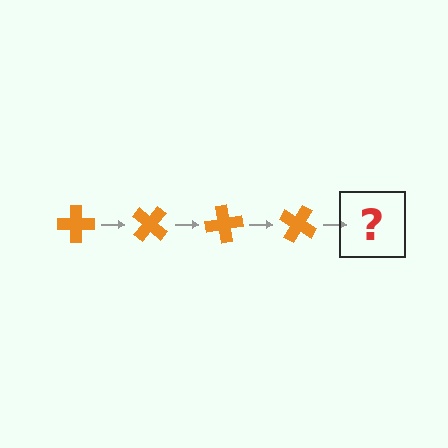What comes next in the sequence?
The next element should be an orange cross rotated 160 degrees.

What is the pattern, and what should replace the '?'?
The pattern is that the cross rotates 40 degrees each step. The '?' should be an orange cross rotated 160 degrees.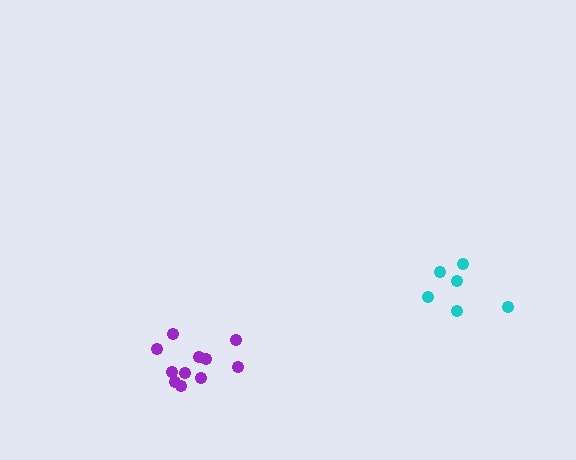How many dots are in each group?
Group 1: 6 dots, Group 2: 11 dots (17 total).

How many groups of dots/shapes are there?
There are 2 groups.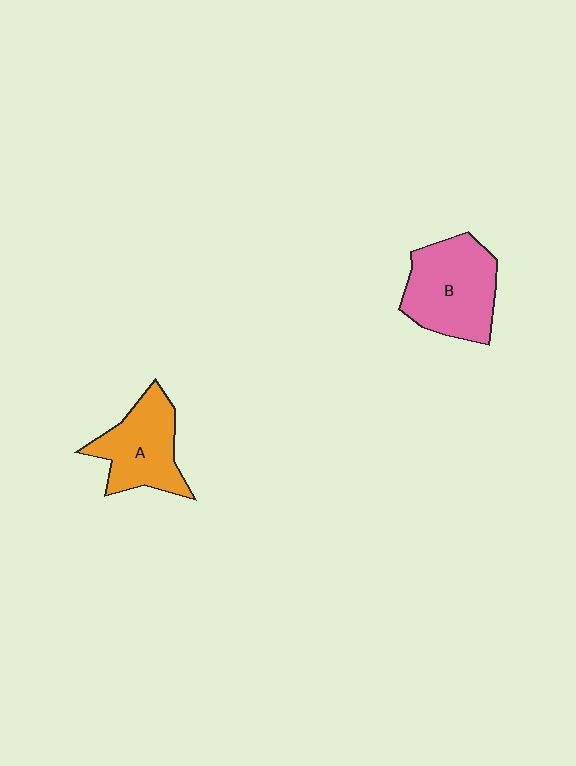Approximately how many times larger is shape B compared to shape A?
Approximately 1.2 times.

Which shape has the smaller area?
Shape A (orange).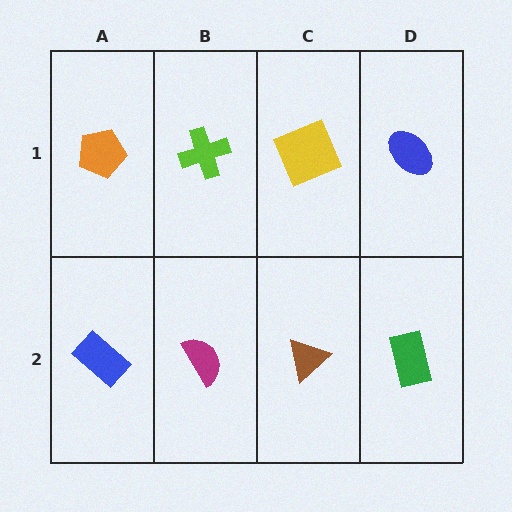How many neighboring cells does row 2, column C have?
3.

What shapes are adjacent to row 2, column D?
A blue ellipse (row 1, column D), a brown triangle (row 2, column C).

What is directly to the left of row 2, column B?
A blue rectangle.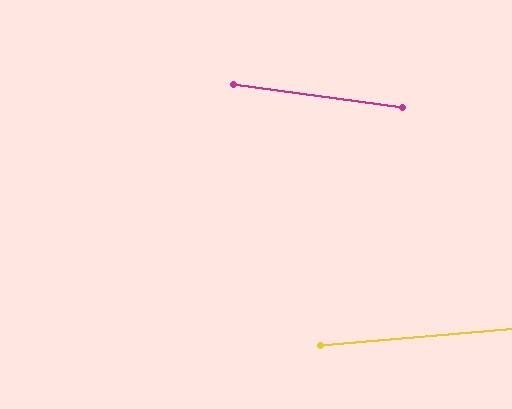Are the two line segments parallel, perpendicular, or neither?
Neither parallel nor perpendicular — they differ by about 13°.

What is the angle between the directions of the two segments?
Approximately 13 degrees.